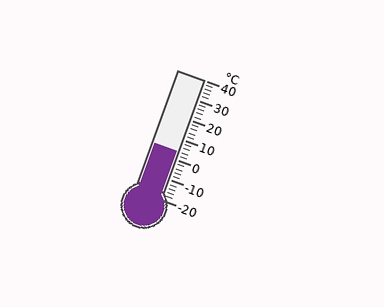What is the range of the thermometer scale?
The thermometer scale ranges from -20°C to 40°C.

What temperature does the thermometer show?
The thermometer shows approximately 4°C.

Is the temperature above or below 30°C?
The temperature is below 30°C.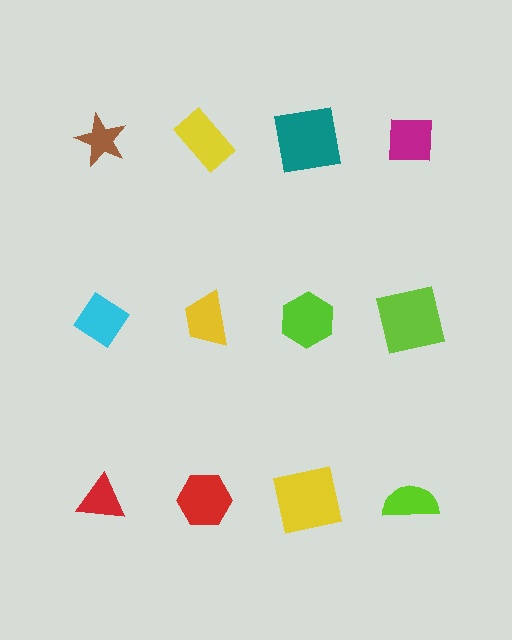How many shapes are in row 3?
4 shapes.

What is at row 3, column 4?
A lime semicircle.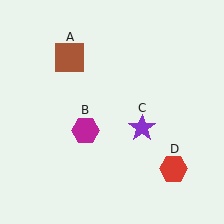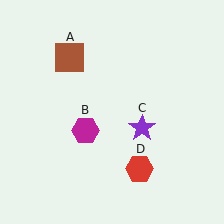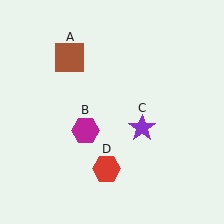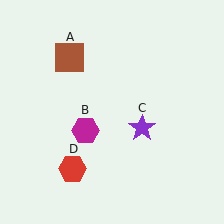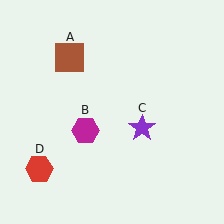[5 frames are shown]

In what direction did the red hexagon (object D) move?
The red hexagon (object D) moved left.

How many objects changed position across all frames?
1 object changed position: red hexagon (object D).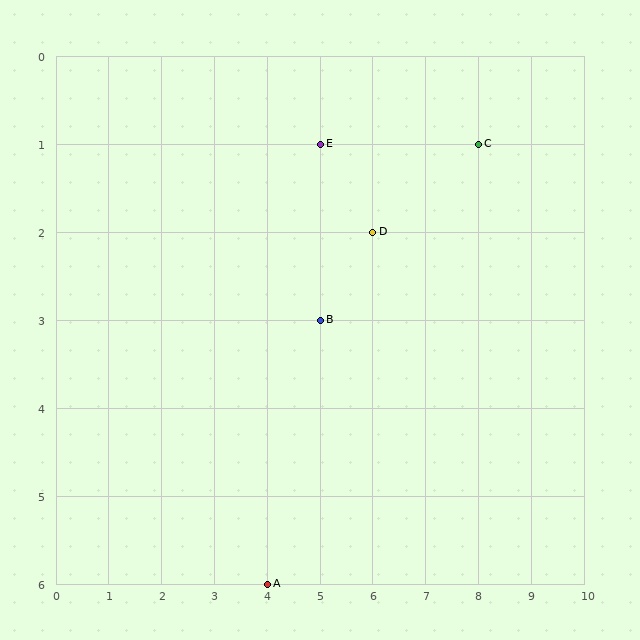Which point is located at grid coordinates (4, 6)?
Point A is at (4, 6).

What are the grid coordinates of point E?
Point E is at grid coordinates (5, 1).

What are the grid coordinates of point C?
Point C is at grid coordinates (8, 1).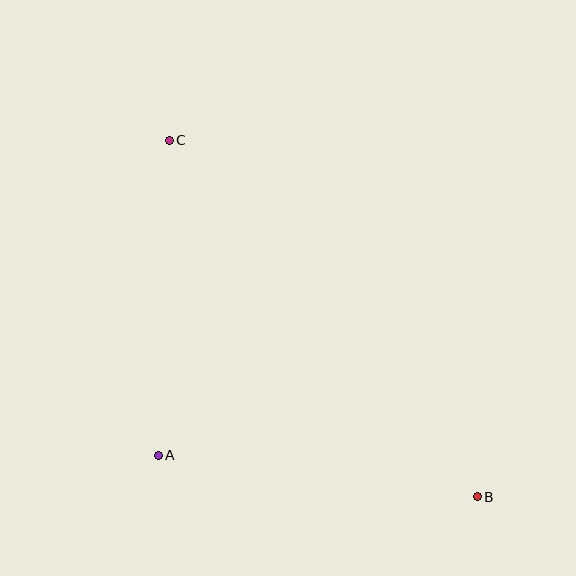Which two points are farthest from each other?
Points B and C are farthest from each other.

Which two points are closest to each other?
Points A and C are closest to each other.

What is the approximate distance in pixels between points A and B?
The distance between A and B is approximately 321 pixels.